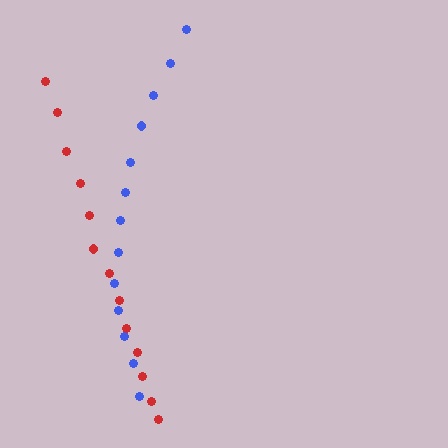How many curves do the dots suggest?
There are 2 distinct paths.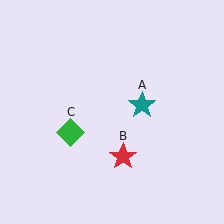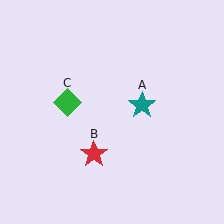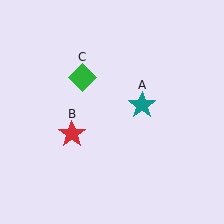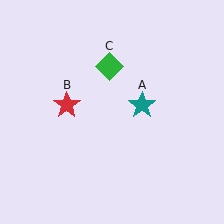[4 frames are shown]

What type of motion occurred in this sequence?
The red star (object B), green diamond (object C) rotated clockwise around the center of the scene.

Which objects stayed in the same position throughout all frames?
Teal star (object A) remained stationary.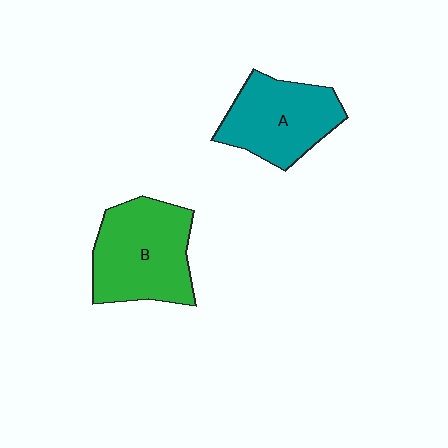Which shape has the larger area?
Shape B (green).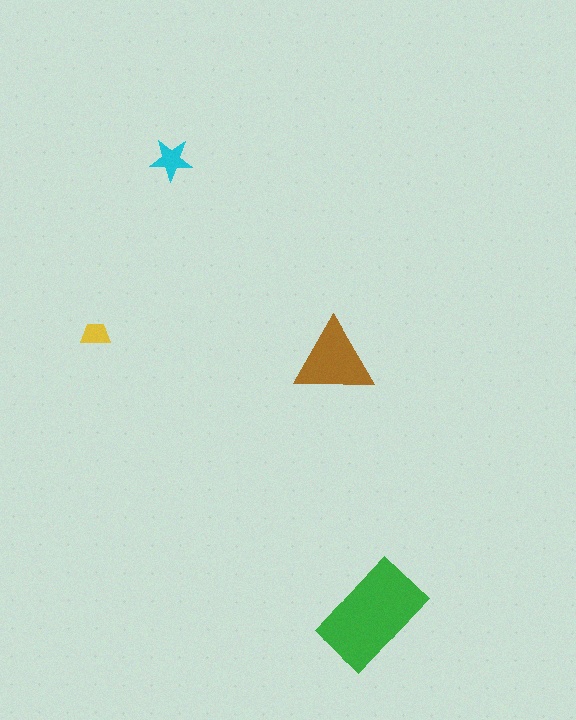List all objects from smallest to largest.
The yellow trapezoid, the cyan star, the brown triangle, the green rectangle.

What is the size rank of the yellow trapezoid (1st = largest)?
4th.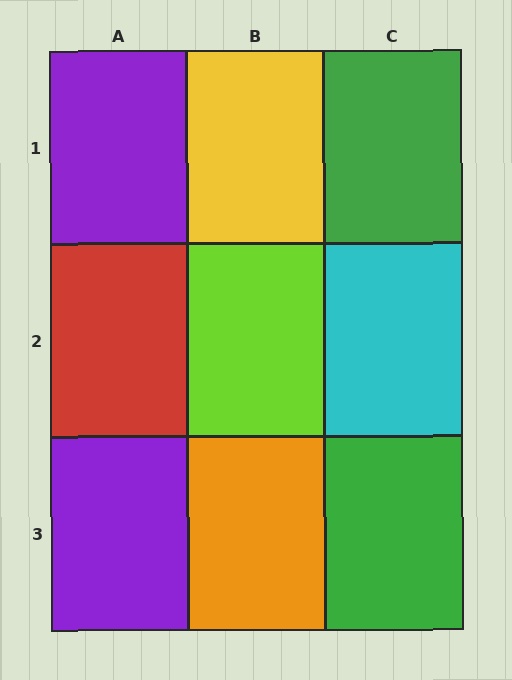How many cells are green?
2 cells are green.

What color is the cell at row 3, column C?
Green.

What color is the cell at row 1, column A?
Purple.